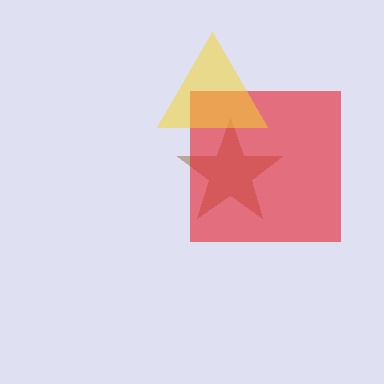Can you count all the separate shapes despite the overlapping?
Yes, there are 3 separate shapes.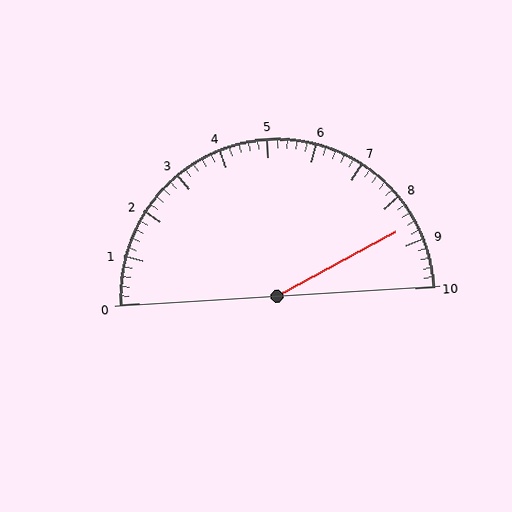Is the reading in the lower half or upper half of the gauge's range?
The reading is in the upper half of the range (0 to 10).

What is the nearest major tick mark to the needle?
The nearest major tick mark is 9.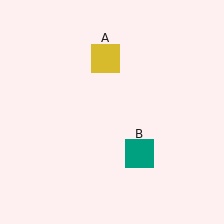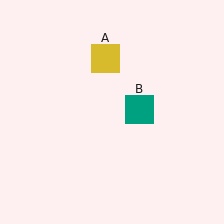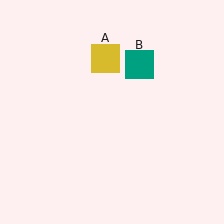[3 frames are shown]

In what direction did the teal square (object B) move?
The teal square (object B) moved up.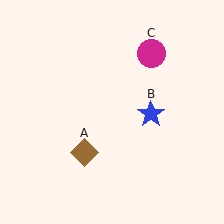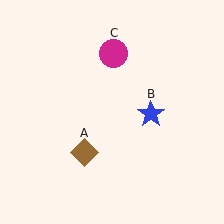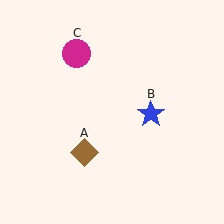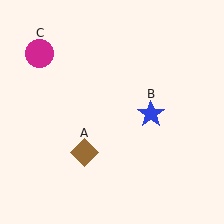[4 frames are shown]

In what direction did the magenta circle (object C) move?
The magenta circle (object C) moved left.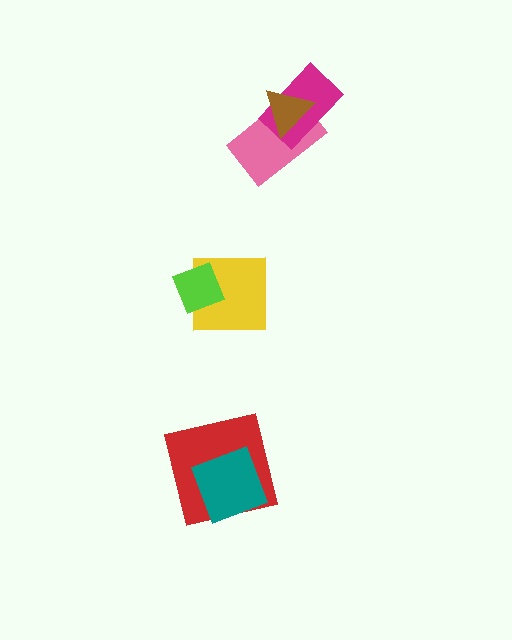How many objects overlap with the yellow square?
1 object overlaps with the yellow square.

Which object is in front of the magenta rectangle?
The brown triangle is in front of the magenta rectangle.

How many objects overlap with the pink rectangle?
2 objects overlap with the pink rectangle.